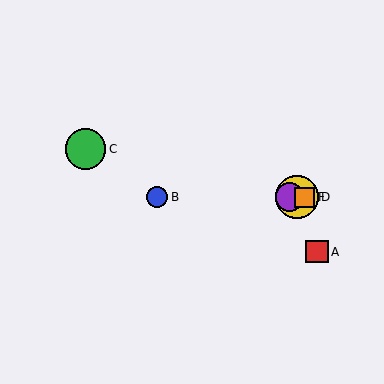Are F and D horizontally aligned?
Yes, both are at y≈197.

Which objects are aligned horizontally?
Objects B, D, E, F are aligned horizontally.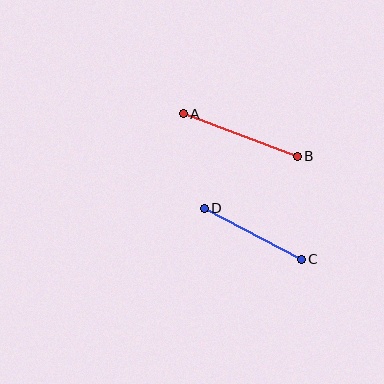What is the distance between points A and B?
The distance is approximately 122 pixels.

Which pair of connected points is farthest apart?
Points A and B are farthest apart.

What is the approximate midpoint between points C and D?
The midpoint is at approximately (253, 234) pixels.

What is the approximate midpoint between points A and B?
The midpoint is at approximately (240, 135) pixels.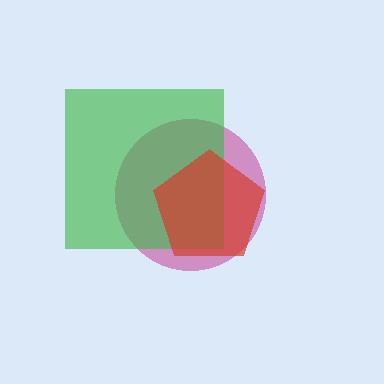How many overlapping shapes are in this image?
There are 3 overlapping shapes in the image.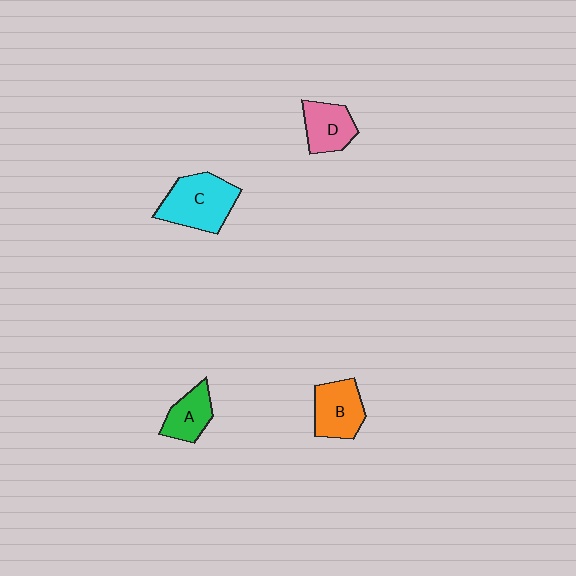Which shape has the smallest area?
Shape A (green).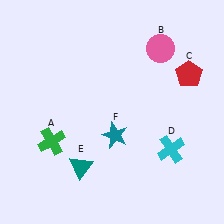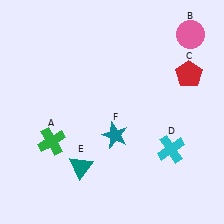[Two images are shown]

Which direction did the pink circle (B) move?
The pink circle (B) moved right.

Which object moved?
The pink circle (B) moved right.